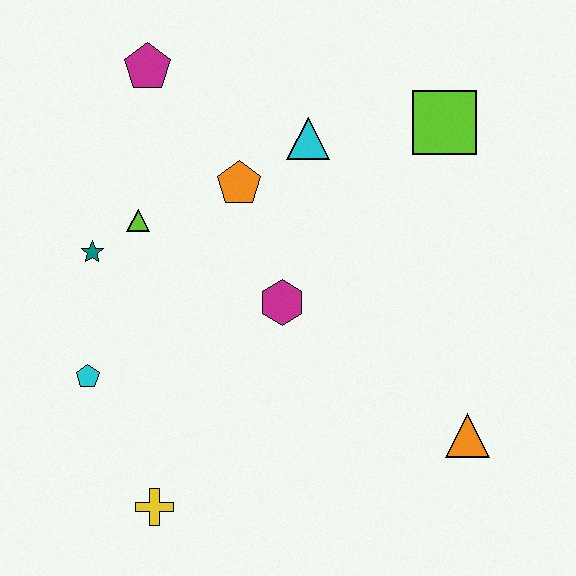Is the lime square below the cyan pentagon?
No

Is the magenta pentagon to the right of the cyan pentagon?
Yes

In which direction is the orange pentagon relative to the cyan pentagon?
The orange pentagon is above the cyan pentagon.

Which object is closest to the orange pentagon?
The cyan triangle is closest to the orange pentagon.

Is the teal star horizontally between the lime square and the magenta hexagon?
No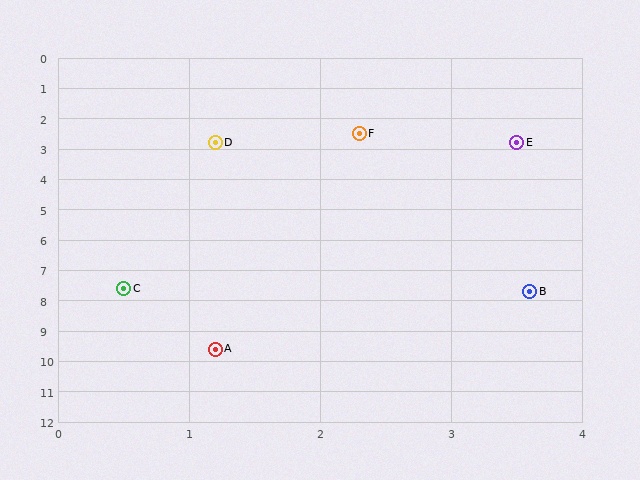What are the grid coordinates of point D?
Point D is at approximately (1.2, 2.8).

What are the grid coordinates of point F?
Point F is at approximately (2.3, 2.5).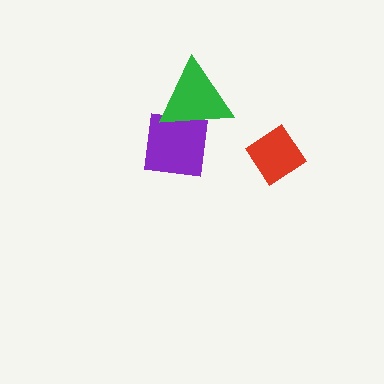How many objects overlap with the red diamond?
0 objects overlap with the red diamond.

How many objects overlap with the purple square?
1 object overlaps with the purple square.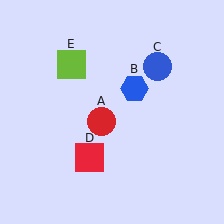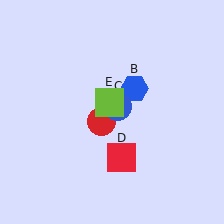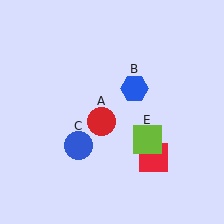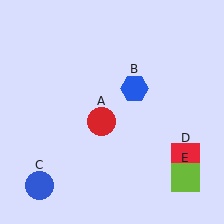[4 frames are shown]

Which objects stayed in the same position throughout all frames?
Red circle (object A) and blue hexagon (object B) remained stationary.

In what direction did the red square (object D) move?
The red square (object D) moved right.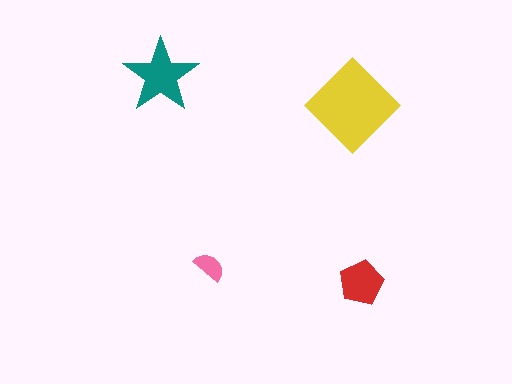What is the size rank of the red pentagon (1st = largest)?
3rd.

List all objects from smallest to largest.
The pink semicircle, the red pentagon, the teal star, the yellow diamond.